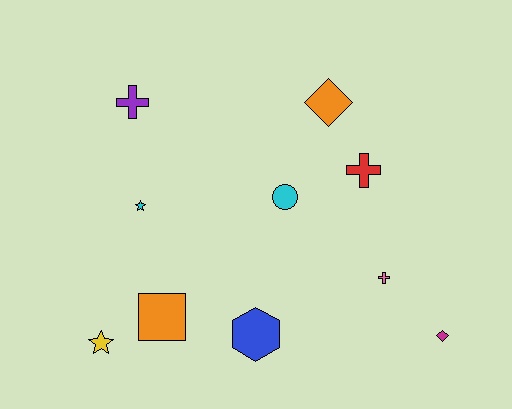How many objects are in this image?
There are 10 objects.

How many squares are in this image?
There is 1 square.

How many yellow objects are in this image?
There is 1 yellow object.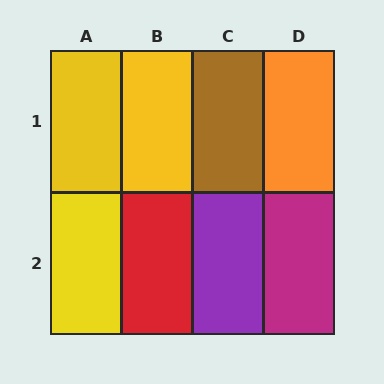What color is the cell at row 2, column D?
Magenta.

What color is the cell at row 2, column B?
Red.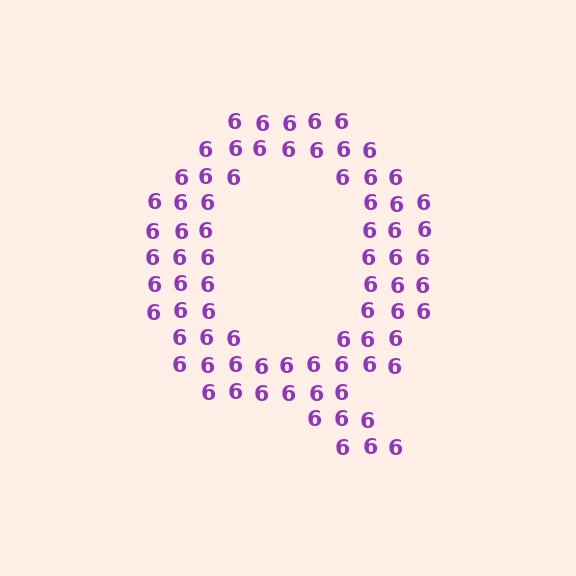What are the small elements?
The small elements are digit 6's.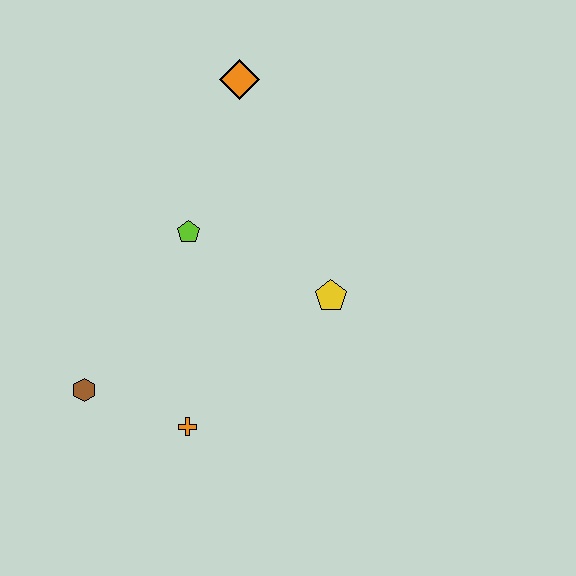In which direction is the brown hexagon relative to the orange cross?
The brown hexagon is to the left of the orange cross.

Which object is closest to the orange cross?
The brown hexagon is closest to the orange cross.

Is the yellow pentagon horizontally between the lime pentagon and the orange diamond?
No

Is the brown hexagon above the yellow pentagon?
No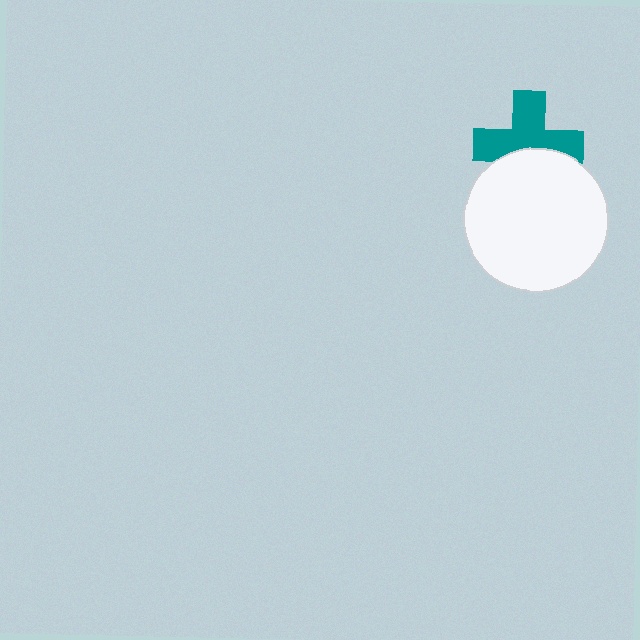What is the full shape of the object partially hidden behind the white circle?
The partially hidden object is a teal cross.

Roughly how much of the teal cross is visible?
About half of it is visible (roughly 64%).